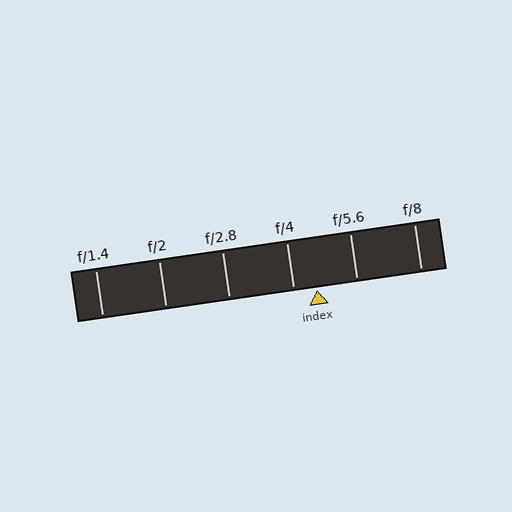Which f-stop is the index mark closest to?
The index mark is closest to f/4.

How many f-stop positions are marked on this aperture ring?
There are 6 f-stop positions marked.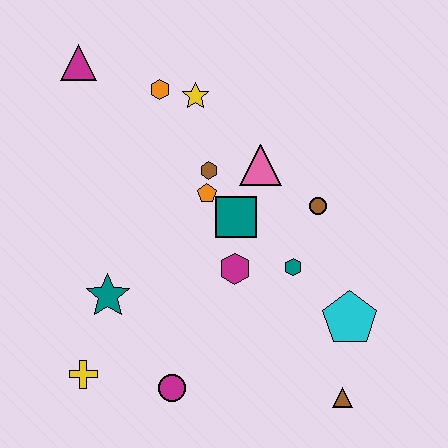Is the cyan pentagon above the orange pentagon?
No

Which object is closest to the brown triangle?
The cyan pentagon is closest to the brown triangle.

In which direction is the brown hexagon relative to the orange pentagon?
The brown hexagon is above the orange pentagon.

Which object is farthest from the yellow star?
The brown triangle is farthest from the yellow star.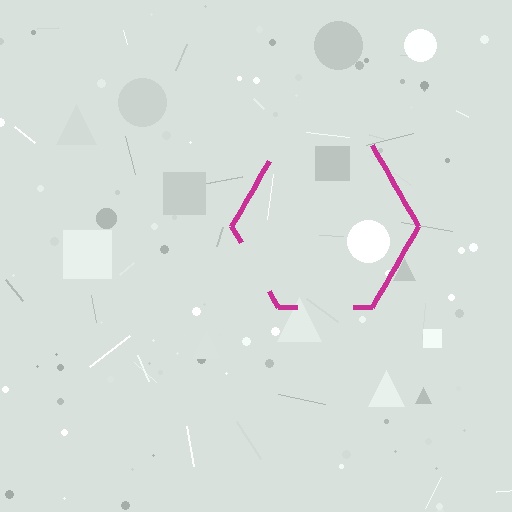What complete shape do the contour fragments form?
The contour fragments form a hexagon.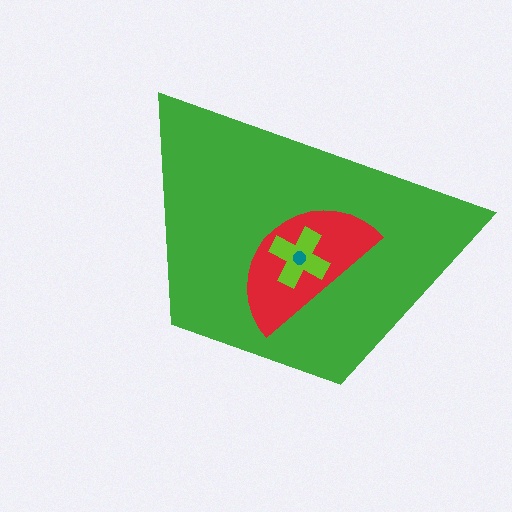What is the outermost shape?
The green trapezoid.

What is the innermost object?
The teal circle.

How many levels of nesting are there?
4.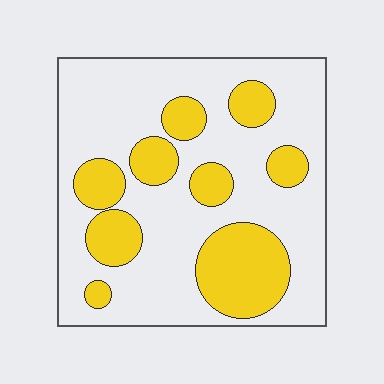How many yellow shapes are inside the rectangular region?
9.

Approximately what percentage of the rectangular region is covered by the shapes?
Approximately 30%.